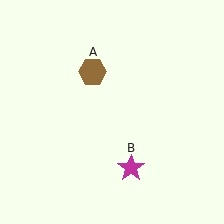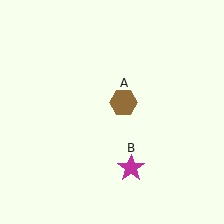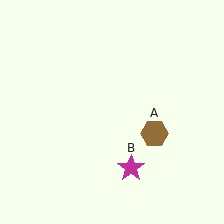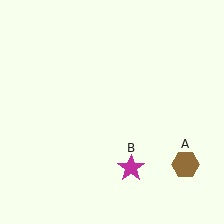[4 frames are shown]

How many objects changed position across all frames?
1 object changed position: brown hexagon (object A).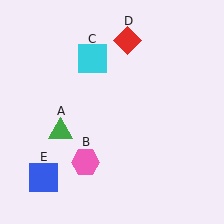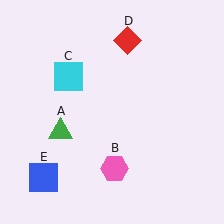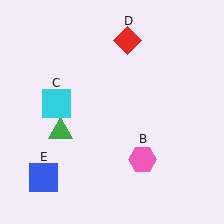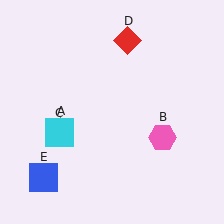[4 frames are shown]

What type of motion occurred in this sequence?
The pink hexagon (object B), cyan square (object C) rotated counterclockwise around the center of the scene.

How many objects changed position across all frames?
2 objects changed position: pink hexagon (object B), cyan square (object C).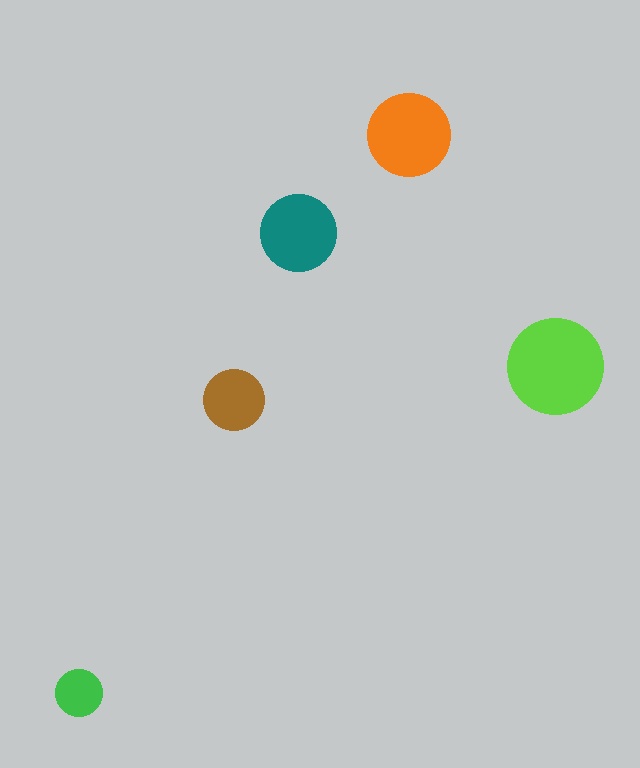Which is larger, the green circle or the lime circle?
The lime one.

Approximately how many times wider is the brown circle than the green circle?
About 1.5 times wider.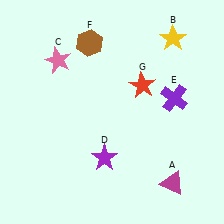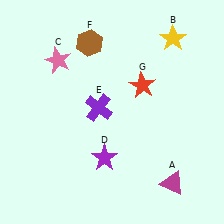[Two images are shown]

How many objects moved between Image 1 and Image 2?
1 object moved between the two images.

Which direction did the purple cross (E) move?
The purple cross (E) moved left.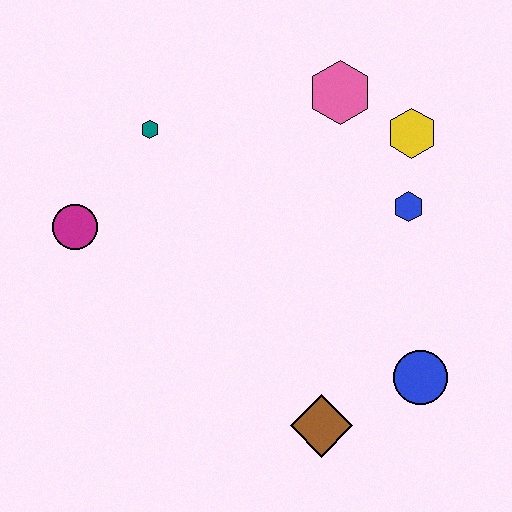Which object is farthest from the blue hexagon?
The magenta circle is farthest from the blue hexagon.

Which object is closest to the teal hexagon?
The magenta circle is closest to the teal hexagon.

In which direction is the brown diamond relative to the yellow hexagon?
The brown diamond is below the yellow hexagon.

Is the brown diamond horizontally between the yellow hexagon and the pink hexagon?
No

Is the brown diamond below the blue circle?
Yes